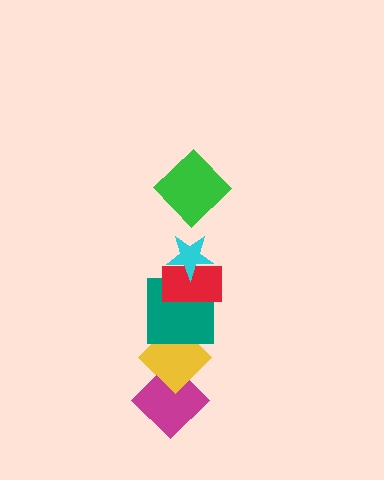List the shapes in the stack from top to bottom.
From top to bottom: the green diamond, the cyan star, the red rectangle, the teal square, the yellow diamond, the magenta diamond.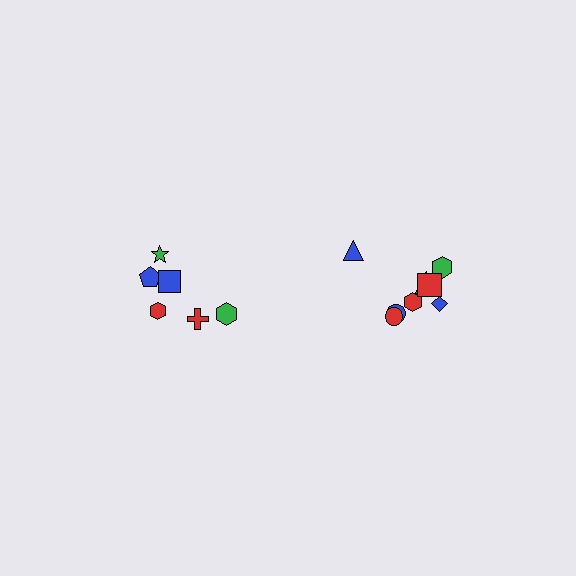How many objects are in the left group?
There are 6 objects.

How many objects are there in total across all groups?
There are 14 objects.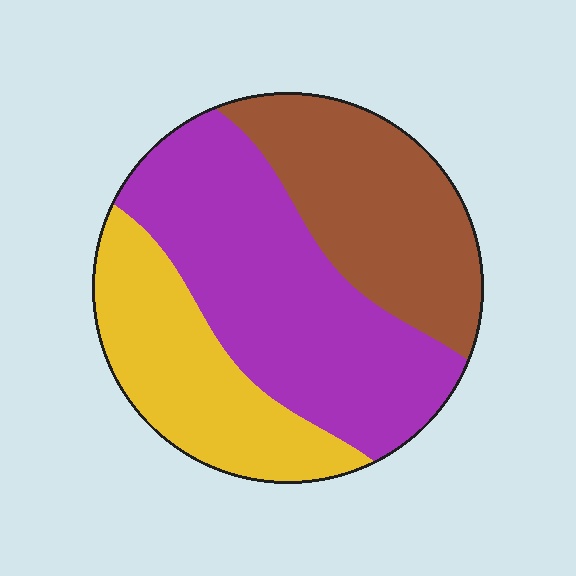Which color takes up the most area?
Purple, at roughly 45%.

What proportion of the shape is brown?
Brown covers roughly 30% of the shape.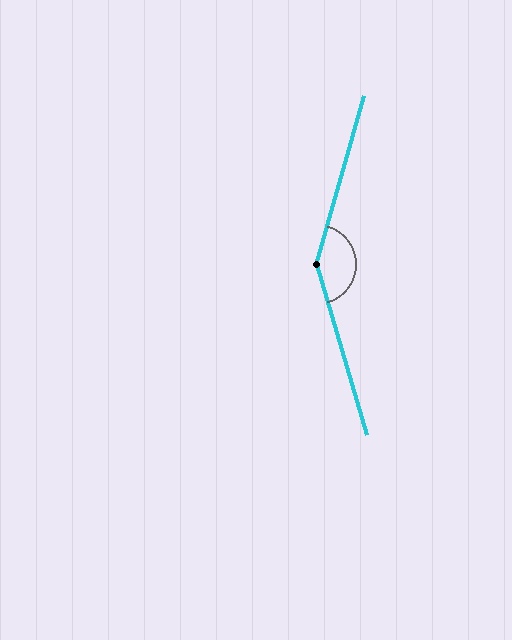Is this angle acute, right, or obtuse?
It is obtuse.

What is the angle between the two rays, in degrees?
Approximately 147 degrees.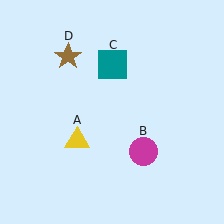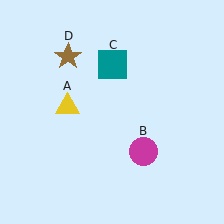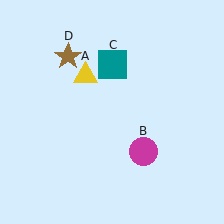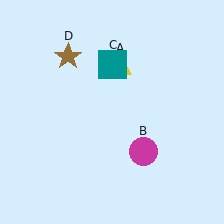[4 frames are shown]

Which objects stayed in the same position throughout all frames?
Magenta circle (object B) and teal square (object C) and brown star (object D) remained stationary.